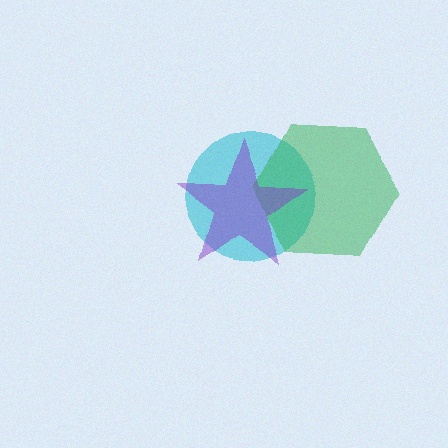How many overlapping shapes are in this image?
There are 3 overlapping shapes in the image.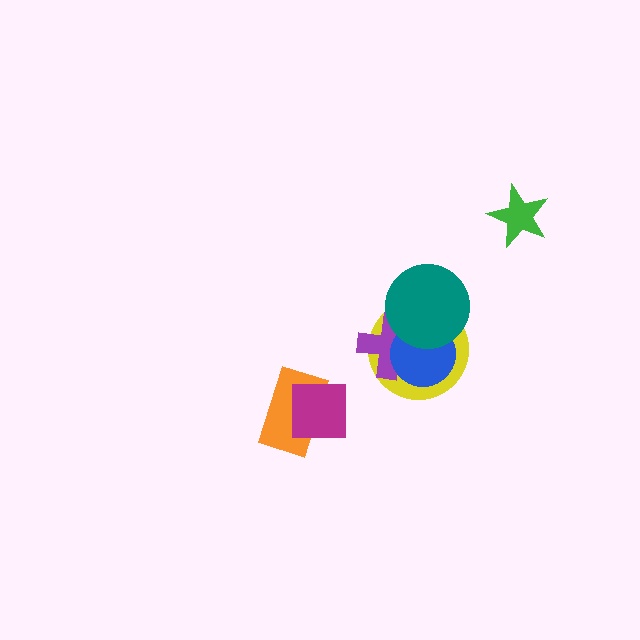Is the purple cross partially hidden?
Yes, it is partially covered by another shape.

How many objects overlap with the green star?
0 objects overlap with the green star.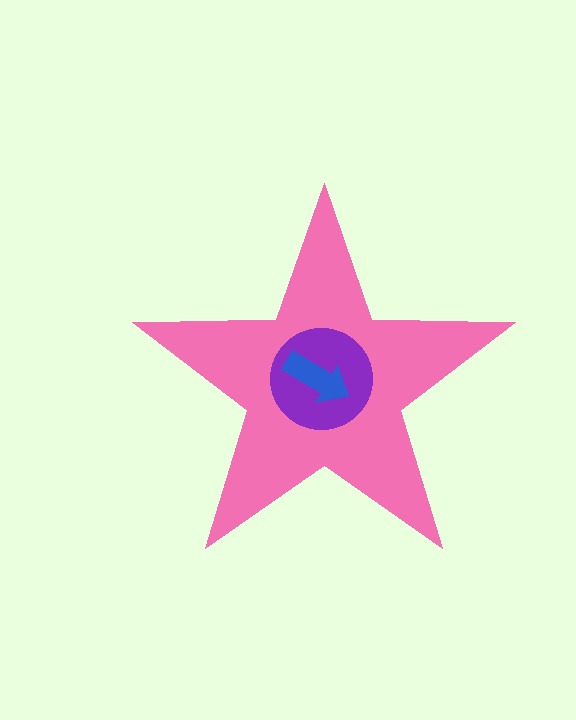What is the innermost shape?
The blue arrow.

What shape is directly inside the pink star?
The purple circle.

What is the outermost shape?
The pink star.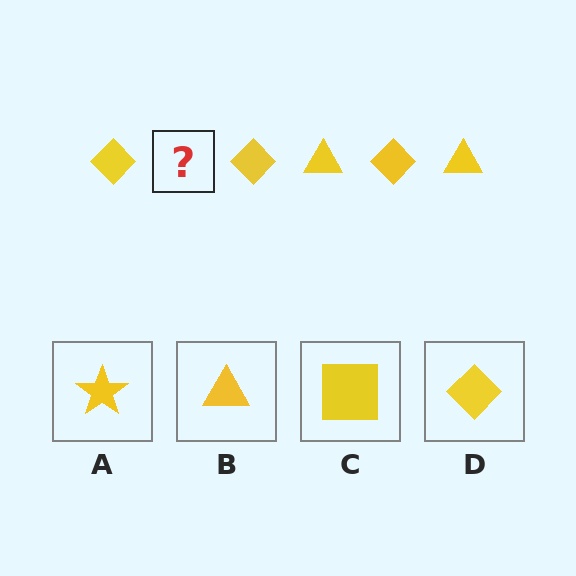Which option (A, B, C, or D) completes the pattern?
B.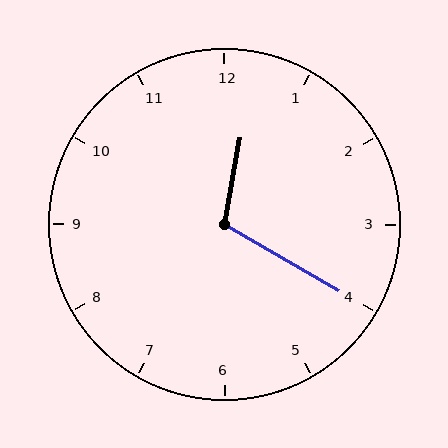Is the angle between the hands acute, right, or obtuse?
It is obtuse.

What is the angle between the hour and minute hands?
Approximately 110 degrees.